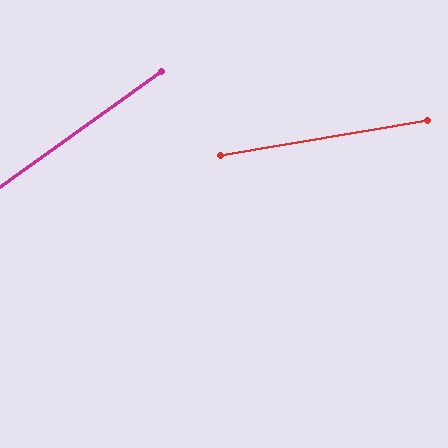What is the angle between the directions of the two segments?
Approximately 26 degrees.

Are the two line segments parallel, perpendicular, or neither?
Neither parallel nor perpendicular — they differ by about 26°.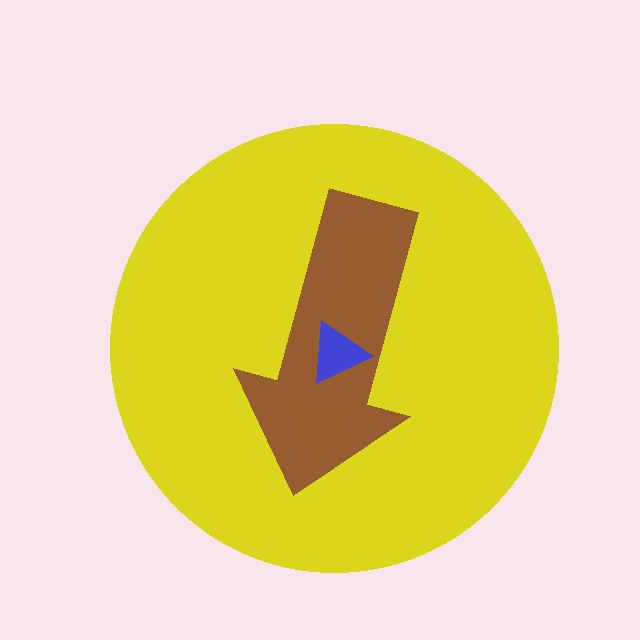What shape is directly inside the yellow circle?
The brown arrow.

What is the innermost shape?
The blue triangle.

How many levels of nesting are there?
3.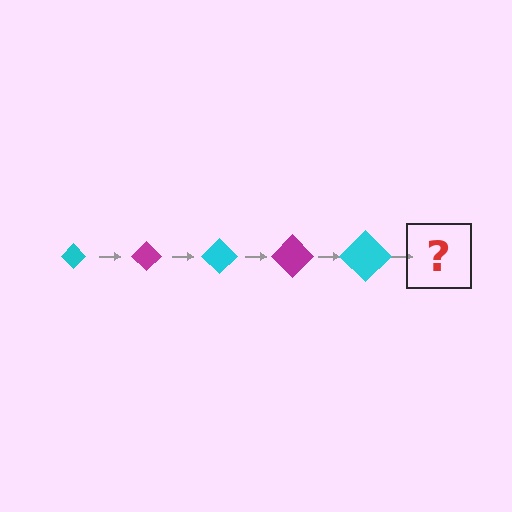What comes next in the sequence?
The next element should be a magenta diamond, larger than the previous one.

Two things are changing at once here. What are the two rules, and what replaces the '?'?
The two rules are that the diamond grows larger each step and the color cycles through cyan and magenta. The '?' should be a magenta diamond, larger than the previous one.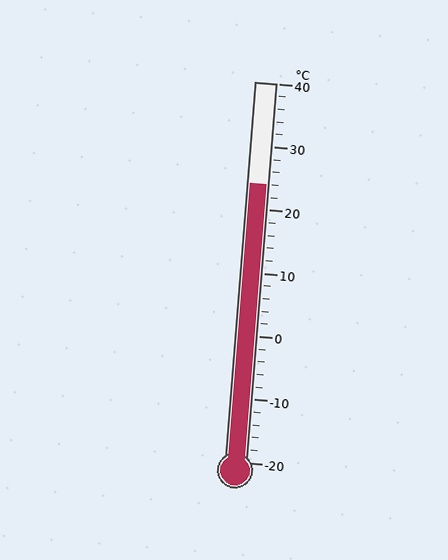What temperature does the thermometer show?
The thermometer shows approximately 24°C.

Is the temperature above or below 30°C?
The temperature is below 30°C.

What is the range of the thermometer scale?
The thermometer scale ranges from -20°C to 40°C.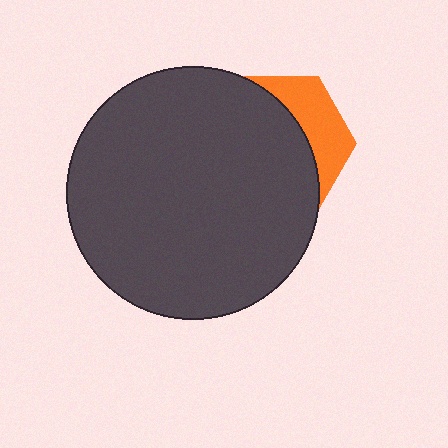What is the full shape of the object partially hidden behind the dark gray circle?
The partially hidden object is an orange hexagon.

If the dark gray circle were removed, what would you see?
You would see the complete orange hexagon.